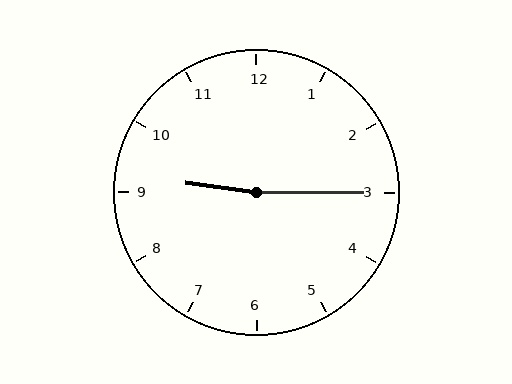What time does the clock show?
9:15.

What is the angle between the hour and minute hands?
Approximately 172 degrees.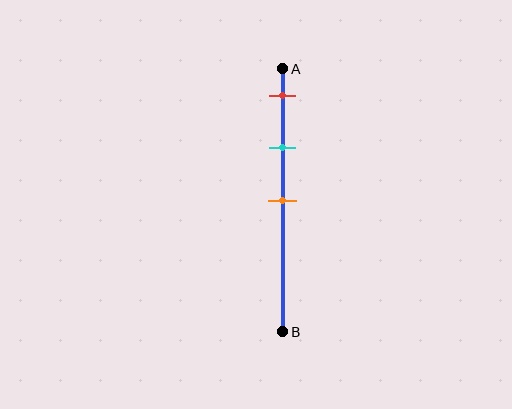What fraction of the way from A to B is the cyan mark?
The cyan mark is approximately 30% (0.3) of the way from A to B.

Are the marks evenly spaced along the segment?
Yes, the marks are approximately evenly spaced.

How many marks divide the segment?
There are 3 marks dividing the segment.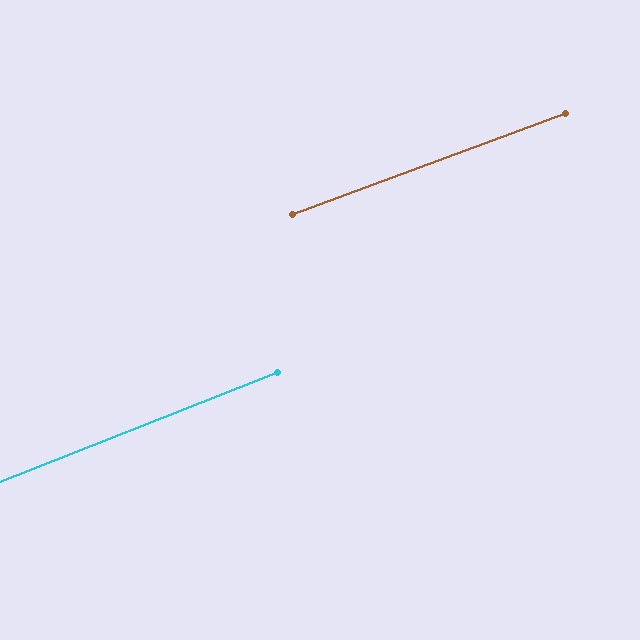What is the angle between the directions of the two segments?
Approximately 1 degree.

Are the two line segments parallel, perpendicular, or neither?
Parallel — their directions differ by only 1.3°.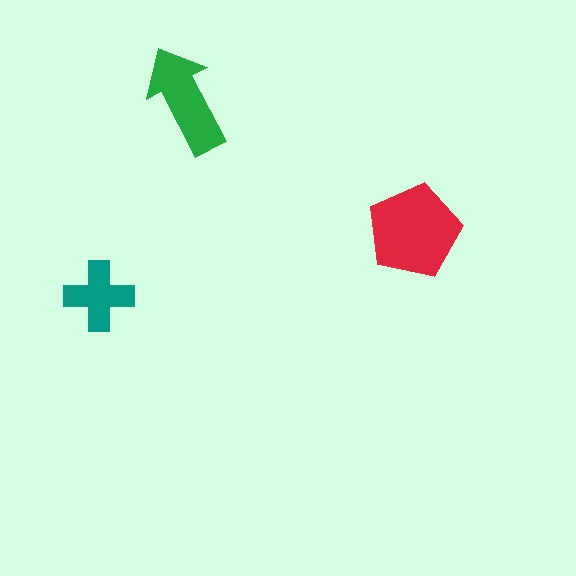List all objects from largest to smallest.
The red pentagon, the green arrow, the teal cross.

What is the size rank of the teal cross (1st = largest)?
3rd.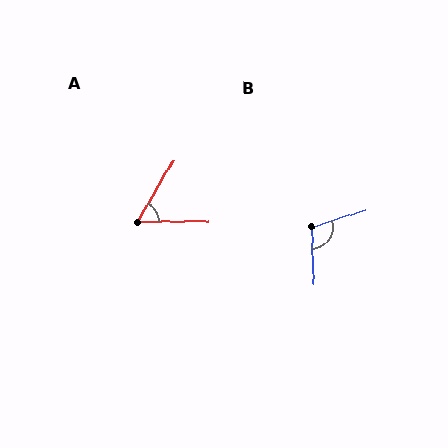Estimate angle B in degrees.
Approximately 105 degrees.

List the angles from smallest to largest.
A (59°), B (105°).